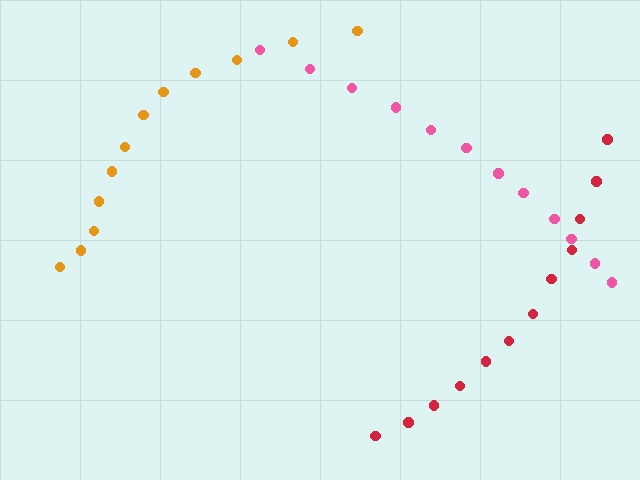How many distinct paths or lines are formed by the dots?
There are 3 distinct paths.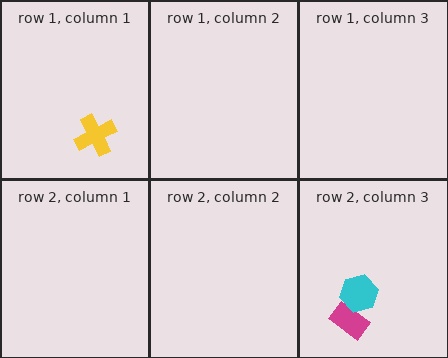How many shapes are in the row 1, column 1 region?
1.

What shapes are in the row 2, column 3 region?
The magenta rectangle, the cyan hexagon.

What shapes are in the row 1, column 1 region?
The yellow cross.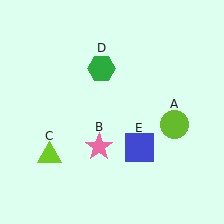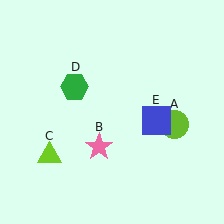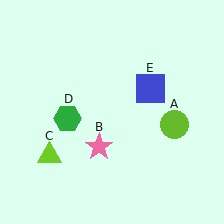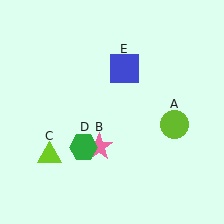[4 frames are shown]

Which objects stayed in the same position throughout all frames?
Lime circle (object A) and pink star (object B) and lime triangle (object C) remained stationary.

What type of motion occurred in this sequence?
The green hexagon (object D), blue square (object E) rotated counterclockwise around the center of the scene.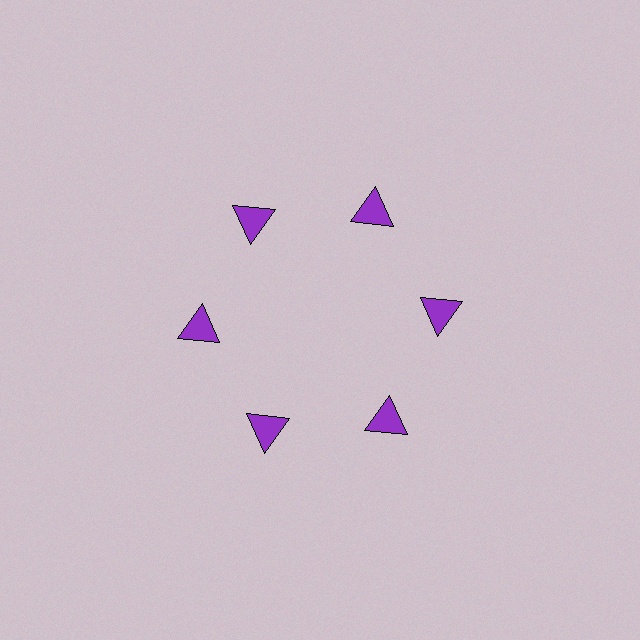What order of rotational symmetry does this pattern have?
This pattern has 6-fold rotational symmetry.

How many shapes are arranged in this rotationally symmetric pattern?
There are 6 shapes, arranged in 6 groups of 1.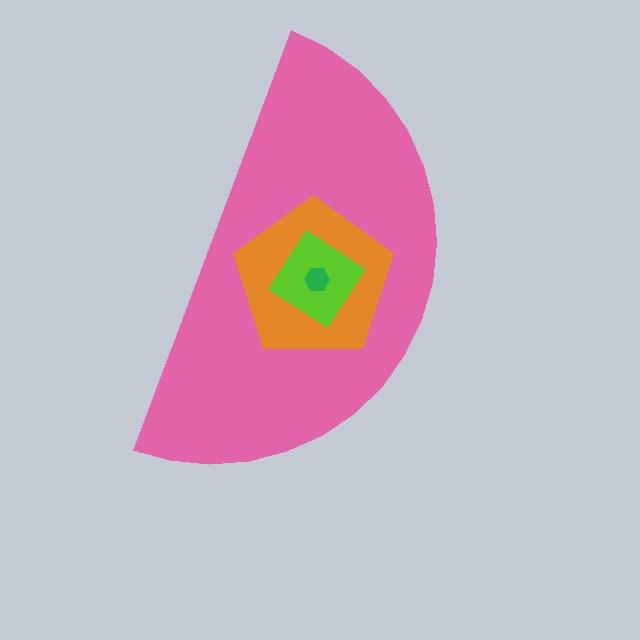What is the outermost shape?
The pink semicircle.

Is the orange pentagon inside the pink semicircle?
Yes.